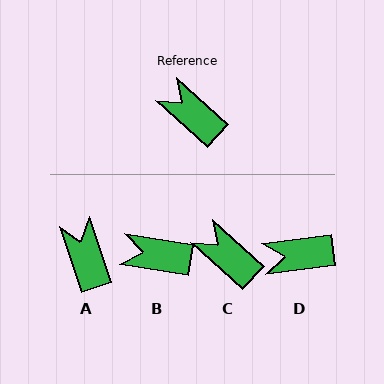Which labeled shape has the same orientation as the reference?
C.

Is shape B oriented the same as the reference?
No, it is off by about 33 degrees.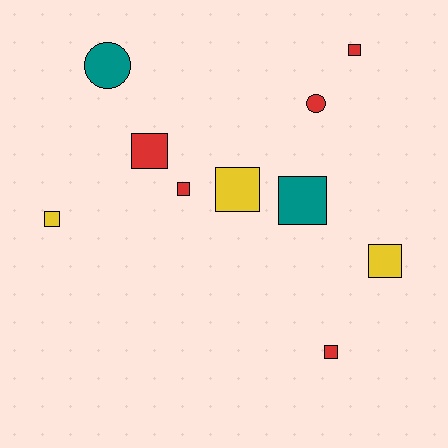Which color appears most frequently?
Red, with 5 objects.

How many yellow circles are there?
There are no yellow circles.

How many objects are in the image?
There are 10 objects.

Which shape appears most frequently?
Square, with 8 objects.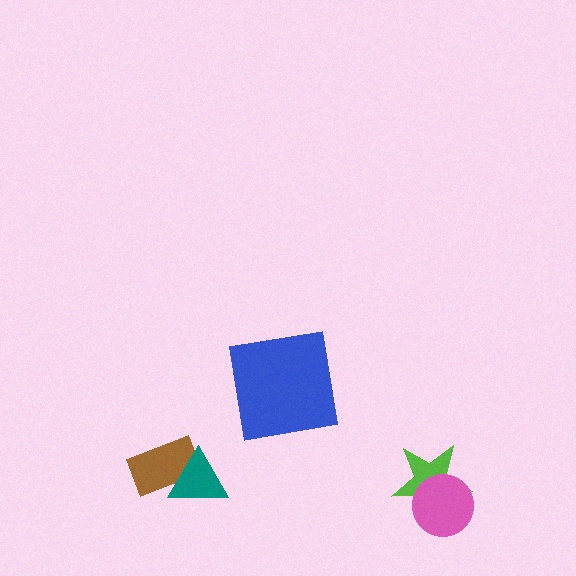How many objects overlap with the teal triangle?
1 object overlaps with the teal triangle.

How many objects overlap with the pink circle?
1 object overlaps with the pink circle.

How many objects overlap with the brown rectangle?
1 object overlaps with the brown rectangle.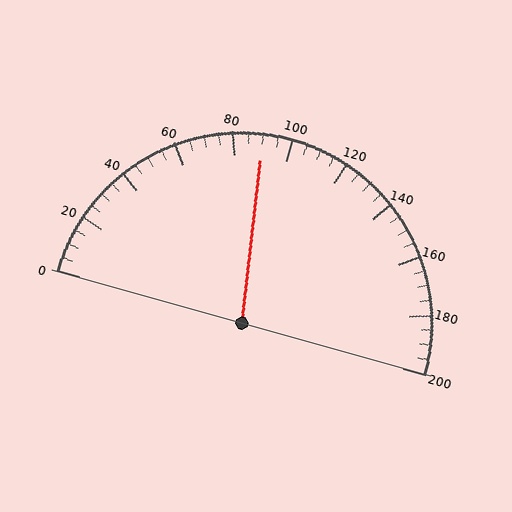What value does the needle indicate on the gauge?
The needle indicates approximately 90.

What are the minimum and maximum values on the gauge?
The gauge ranges from 0 to 200.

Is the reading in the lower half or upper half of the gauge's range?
The reading is in the lower half of the range (0 to 200).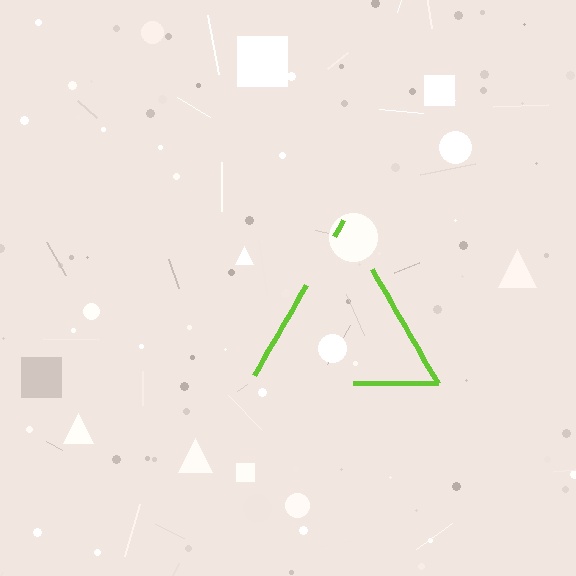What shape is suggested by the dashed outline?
The dashed outline suggests a triangle.